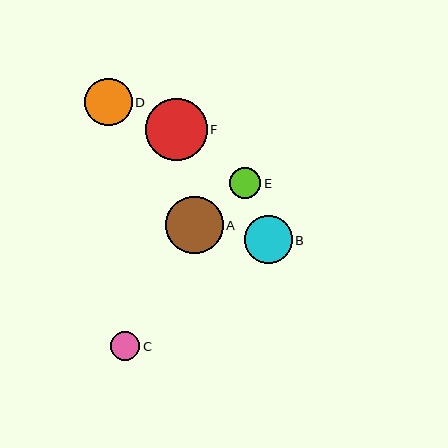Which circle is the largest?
Circle F is the largest with a size of approximately 62 pixels.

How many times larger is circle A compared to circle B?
Circle A is approximately 1.2 times the size of circle B.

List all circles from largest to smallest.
From largest to smallest: F, A, B, D, E, C.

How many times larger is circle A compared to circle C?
Circle A is approximately 2.0 times the size of circle C.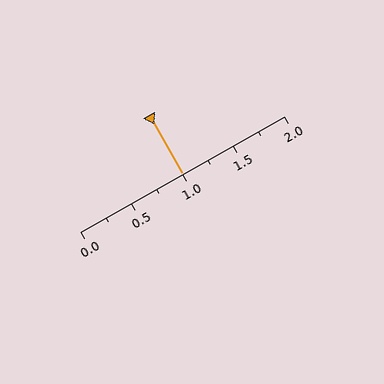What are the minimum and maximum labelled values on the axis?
The axis runs from 0.0 to 2.0.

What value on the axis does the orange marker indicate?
The marker indicates approximately 1.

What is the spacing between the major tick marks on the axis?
The major ticks are spaced 0.5 apart.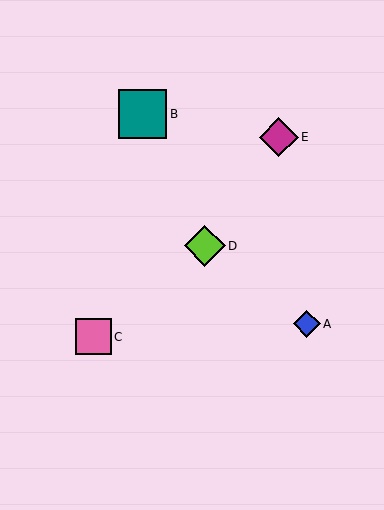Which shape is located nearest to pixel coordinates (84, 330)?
The pink square (labeled C) at (94, 337) is nearest to that location.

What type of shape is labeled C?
Shape C is a pink square.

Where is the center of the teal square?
The center of the teal square is at (143, 114).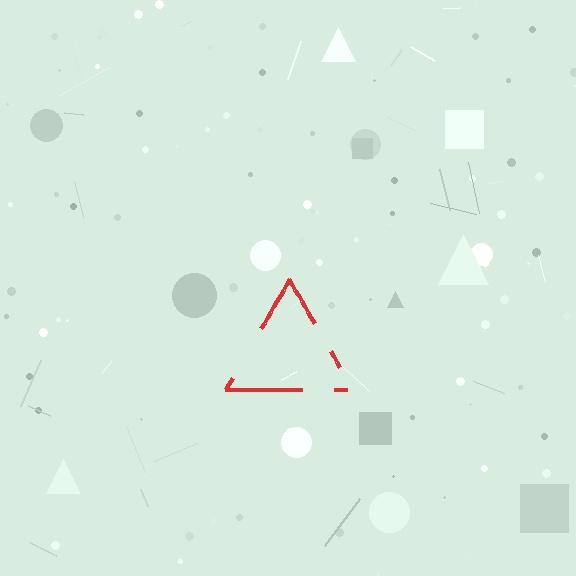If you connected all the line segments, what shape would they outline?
They would outline a triangle.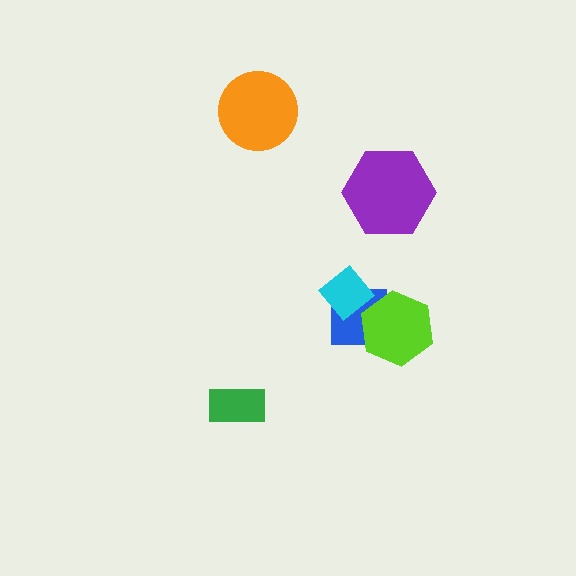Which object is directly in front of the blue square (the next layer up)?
The cyan diamond is directly in front of the blue square.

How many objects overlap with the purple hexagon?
0 objects overlap with the purple hexagon.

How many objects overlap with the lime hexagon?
1 object overlaps with the lime hexagon.